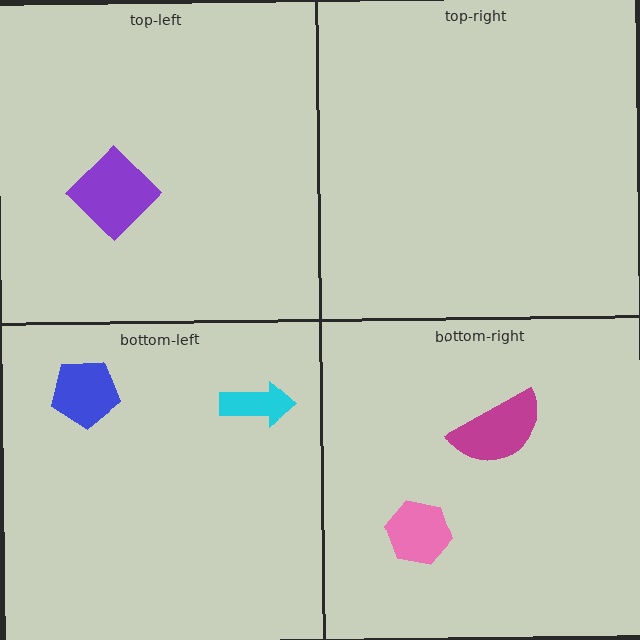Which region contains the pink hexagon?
The bottom-right region.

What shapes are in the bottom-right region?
The magenta semicircle, the pink hexagon.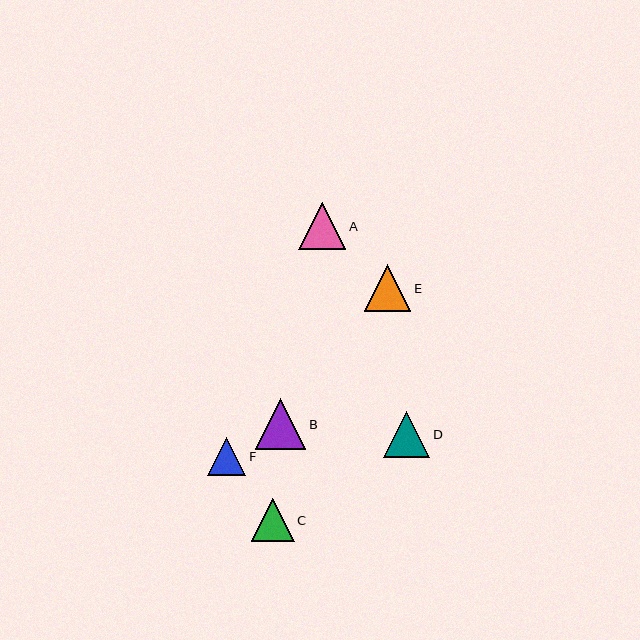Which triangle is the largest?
Triangle B is the largest with a size of approximately 51 pixels.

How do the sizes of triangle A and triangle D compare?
Triangle A and triangle D are approximately the same size.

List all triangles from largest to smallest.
From largest to smallest: B, A, E, D, C, F.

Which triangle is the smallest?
Triangle F is the smallest with a size of approximately 38 pixels.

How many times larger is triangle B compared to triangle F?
Triangle B is approximately 1.3 times the size of triangle F.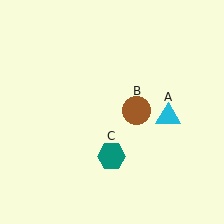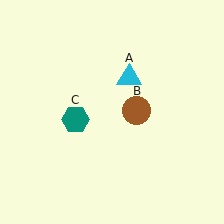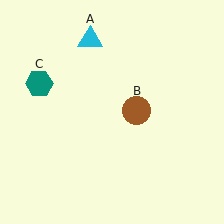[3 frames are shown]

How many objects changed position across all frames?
2 objects changed position: cyan triangle (object A), teal hexagon (object C).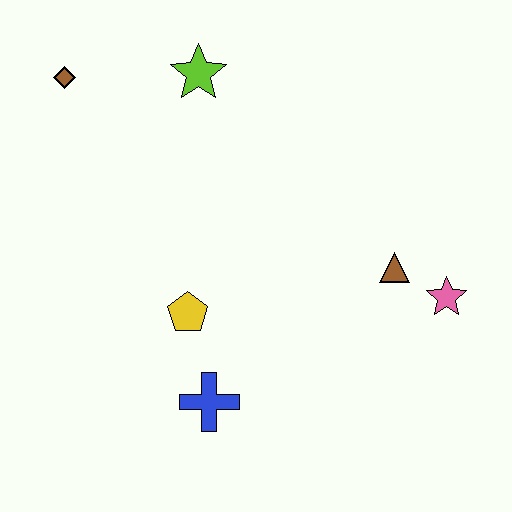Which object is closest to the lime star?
The brown diamond is closest to the lime star.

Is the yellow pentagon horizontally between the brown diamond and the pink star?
Yes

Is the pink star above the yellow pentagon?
Yes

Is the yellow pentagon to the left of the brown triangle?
Yes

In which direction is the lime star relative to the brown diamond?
The lime star is to the right of the brown diamond.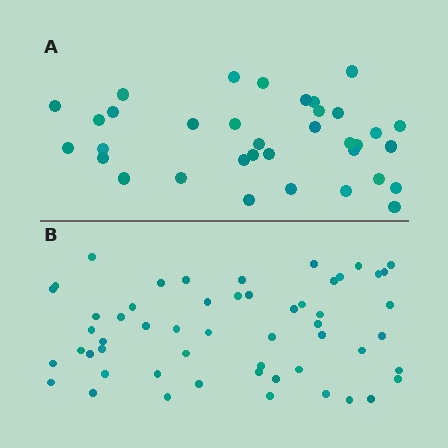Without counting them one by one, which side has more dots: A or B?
Region B (the bottom region) has more dots.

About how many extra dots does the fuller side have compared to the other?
Region B has approximately 20 more dots than region A.